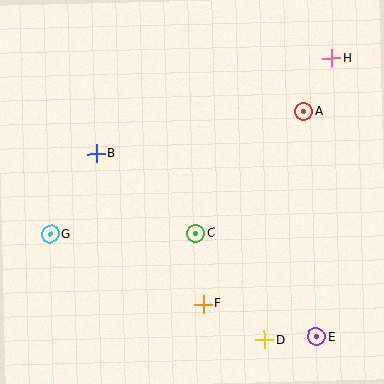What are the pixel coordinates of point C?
Point C is at (196, 233).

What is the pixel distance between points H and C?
The distance between H and C is 222 pixels.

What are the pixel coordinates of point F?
Point F is at (203, 304).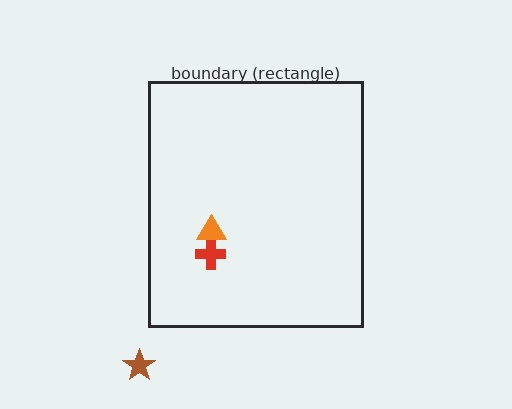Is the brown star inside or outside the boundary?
Outside.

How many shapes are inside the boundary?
2 inside, 1 outside.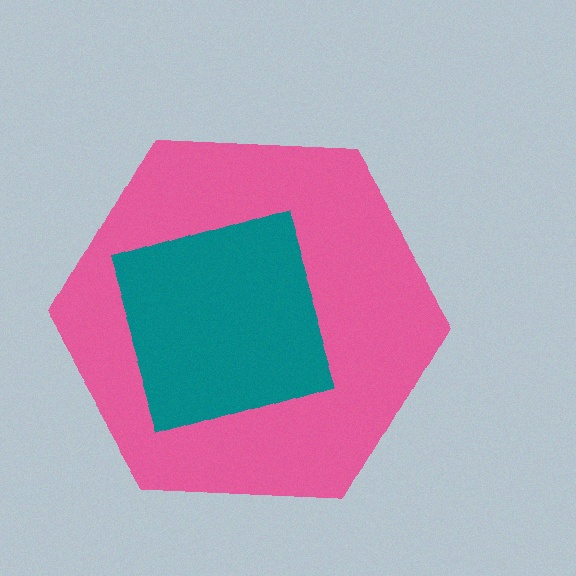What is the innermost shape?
The teal square.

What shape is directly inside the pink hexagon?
The teal square.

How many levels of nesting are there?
2.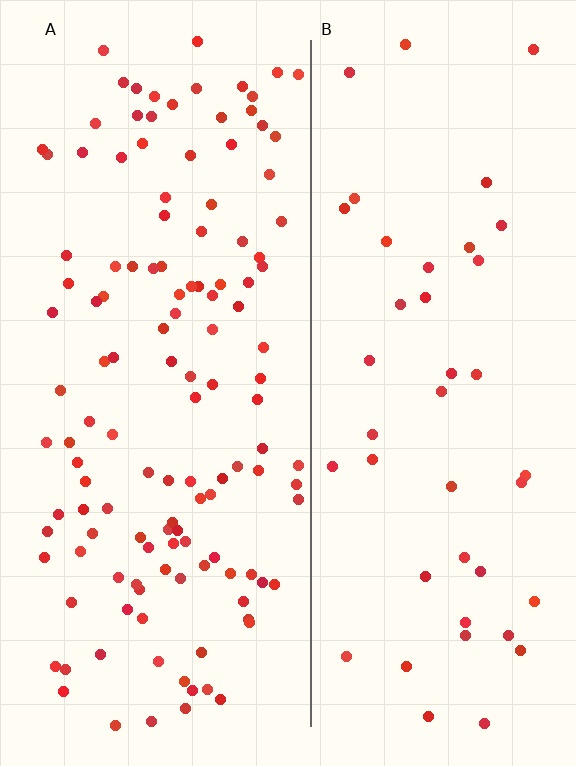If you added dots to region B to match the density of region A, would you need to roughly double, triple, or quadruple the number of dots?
Approximately triple.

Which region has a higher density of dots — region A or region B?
A (the left).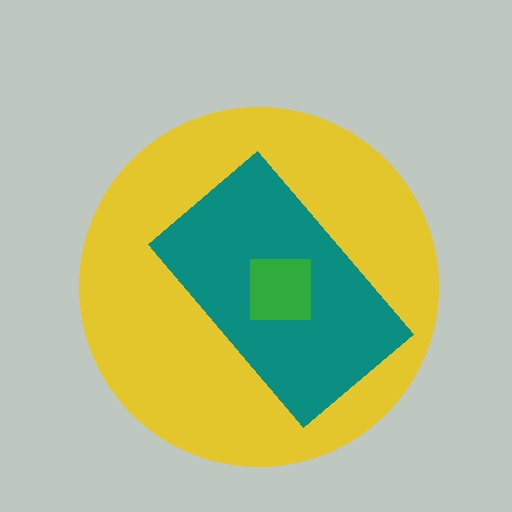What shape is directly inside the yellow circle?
The teal rectangle.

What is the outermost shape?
The yellow circle.